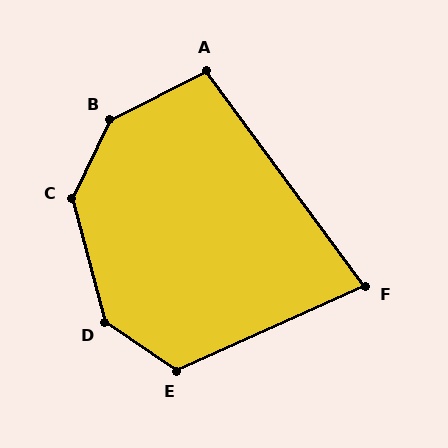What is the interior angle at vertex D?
Approximately 139 degrees (obtuse).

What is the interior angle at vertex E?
Approximately 122 degrees (obtuse).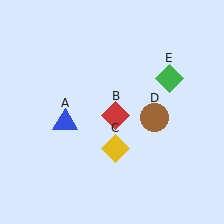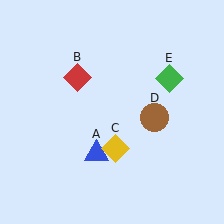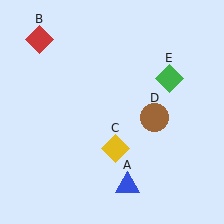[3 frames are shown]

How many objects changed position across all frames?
2 objects changed position: blue triangle (object A), red diamond (object B).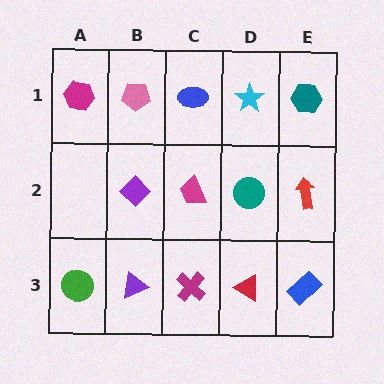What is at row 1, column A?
A magenta hexagon.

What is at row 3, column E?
A blue rectangle.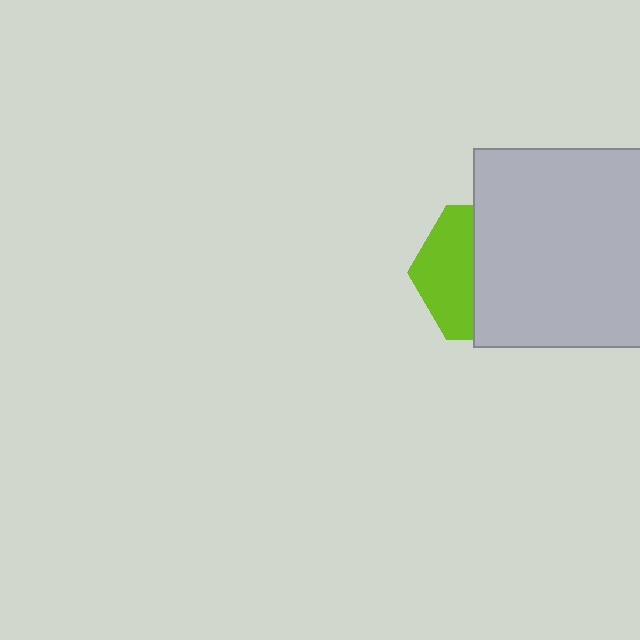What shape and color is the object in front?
The object in front is a light gray square.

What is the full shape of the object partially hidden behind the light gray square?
The partially hidden object is a lime hexagon.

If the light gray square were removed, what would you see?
You would see the complete lime hexagon.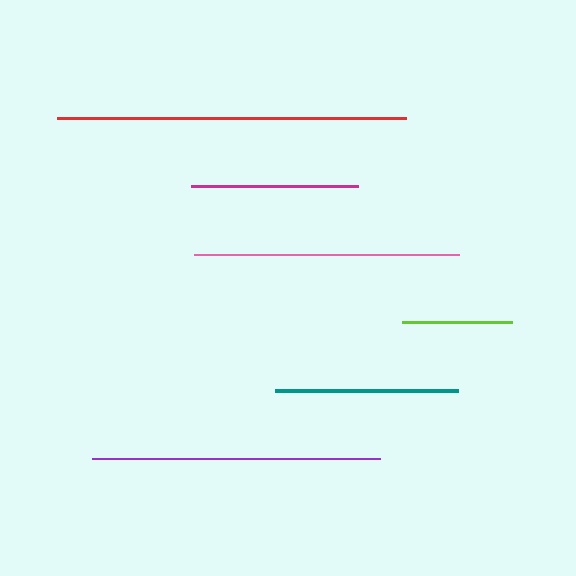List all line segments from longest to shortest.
From longest to shortest: red, purple, pink, teal, magenta, lime.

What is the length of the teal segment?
The teal segment is approximately 183 pixels long.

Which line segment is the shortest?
The lime line is the shortest at approximately 110 pixels.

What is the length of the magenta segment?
The magenta segment is approximately 167 pixels long.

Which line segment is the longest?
The red line is the longest at approximately 349 pixels.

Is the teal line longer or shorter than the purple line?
The purple line is longer than the teal line.